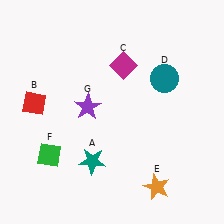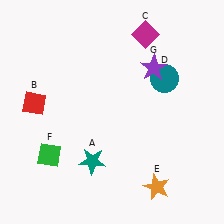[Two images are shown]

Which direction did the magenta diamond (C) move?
The magenta diamond (C) moved up.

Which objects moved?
The objects that moved are: the magenta diamond (C), the purple star (G).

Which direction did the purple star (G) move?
The purple star (G) moved right.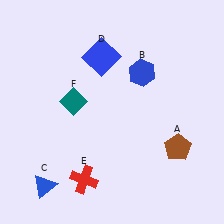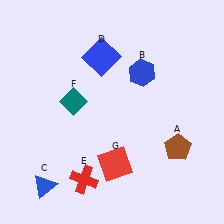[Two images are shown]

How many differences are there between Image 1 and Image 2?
There is 1 difference between the two images.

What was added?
A red square (G) was added in Image 2.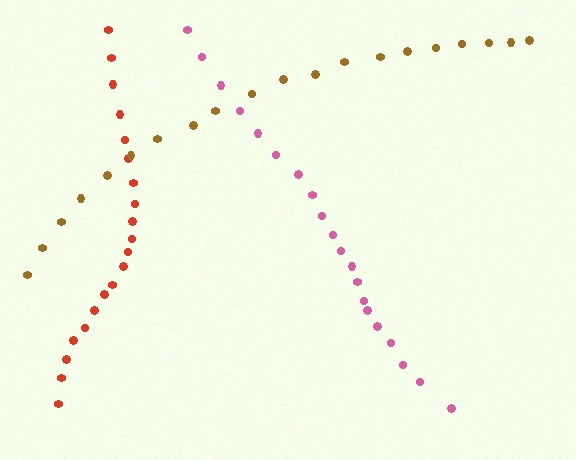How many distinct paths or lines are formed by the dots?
There are 3 distinct paths.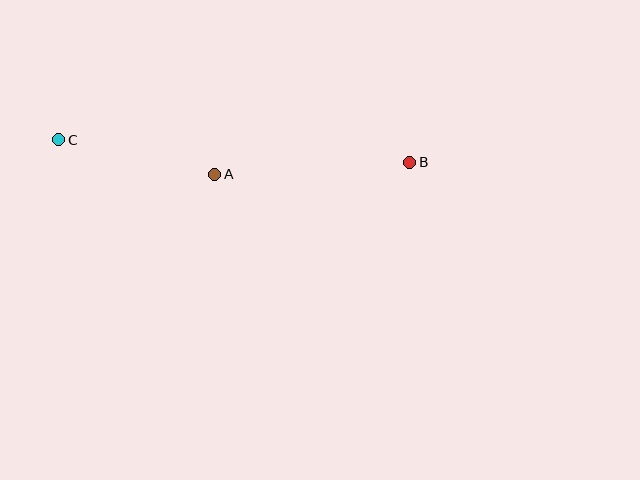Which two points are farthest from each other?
Points B and C are farthest from each other.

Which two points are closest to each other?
Points A and C are closest to each other.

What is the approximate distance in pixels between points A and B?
The distance between A and B is approximately 195 pixels.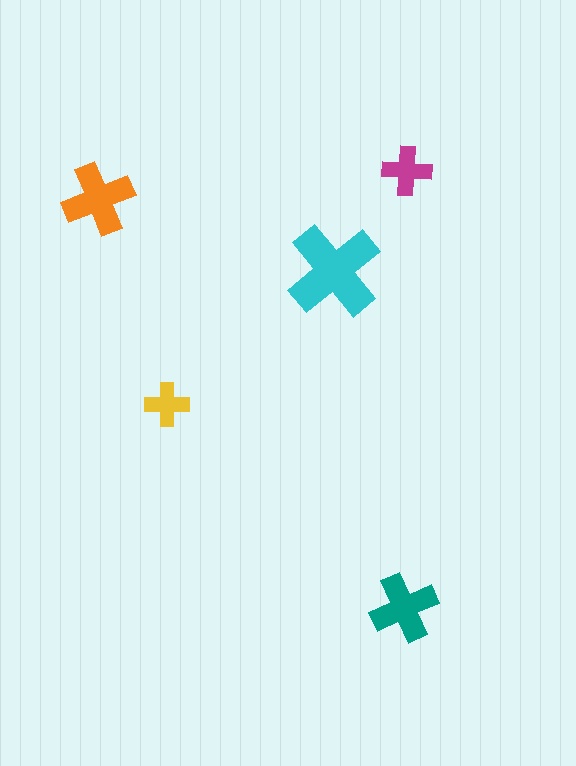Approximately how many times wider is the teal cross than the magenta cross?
About 1.5 times wider.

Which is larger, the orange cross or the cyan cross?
The cyan one.